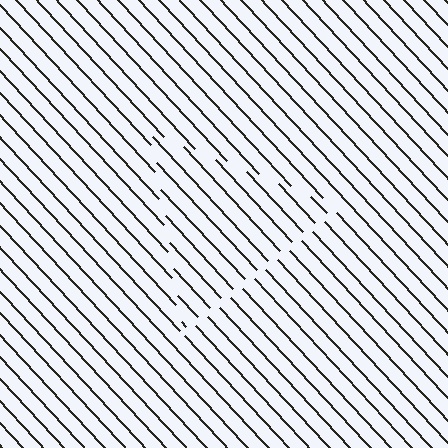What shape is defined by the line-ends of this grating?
An illusory triangle. The interior of the shape contains the same grating, shifted by half a period — the contour is defined by the phase discontinuity where line-ends from the inner and outer gratings abut.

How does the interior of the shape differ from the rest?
The interior of the shape contains the same grating, shifted by half a period — the contour is defined by the phase discontinuity where line-ends from the inner and outer gratings abut.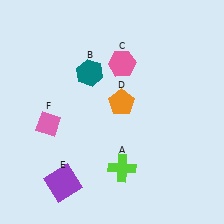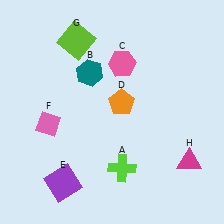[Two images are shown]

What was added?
A lime square (G), a magenta triangle (H) were added in Image 2.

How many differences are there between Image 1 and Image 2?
There are 2 differences between the two images.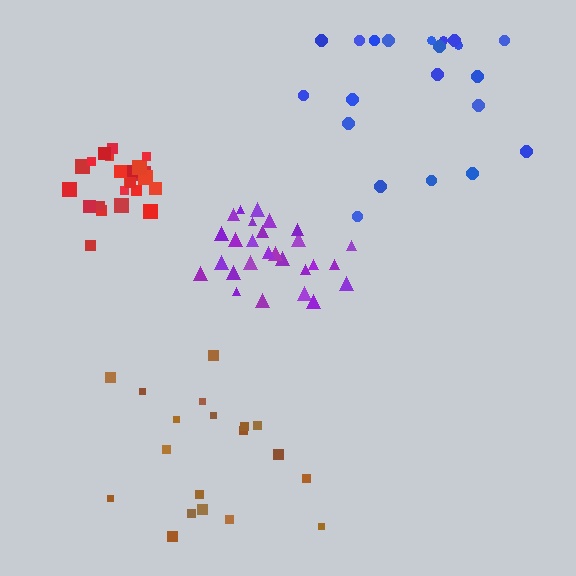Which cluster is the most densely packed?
Red.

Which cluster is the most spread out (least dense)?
Blue.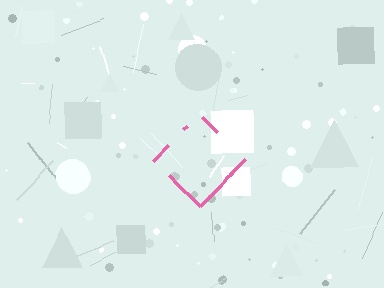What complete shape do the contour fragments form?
The contour fragments form a diamond.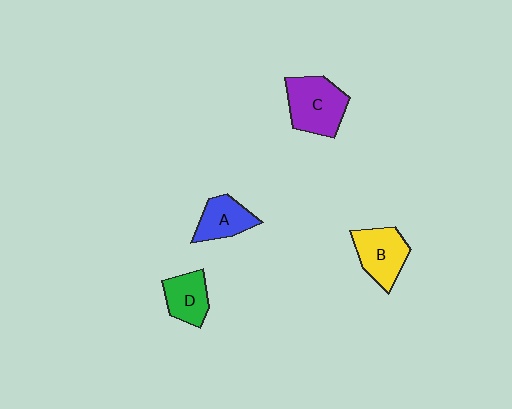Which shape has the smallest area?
Shape D (green).